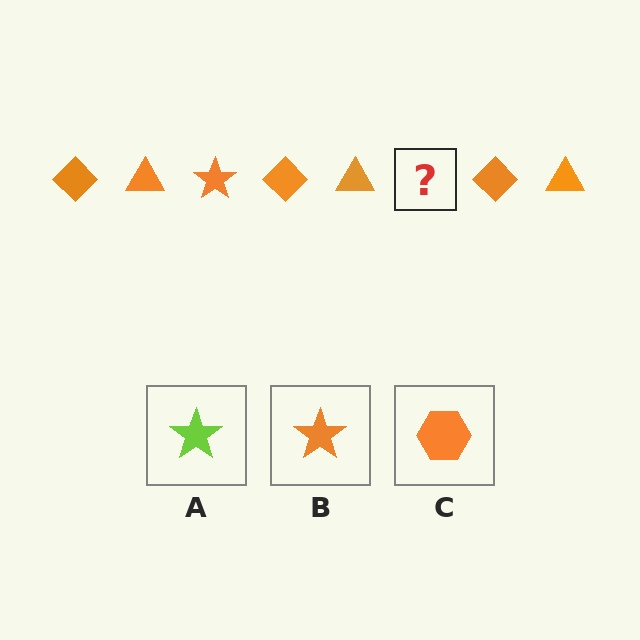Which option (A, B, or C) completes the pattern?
B.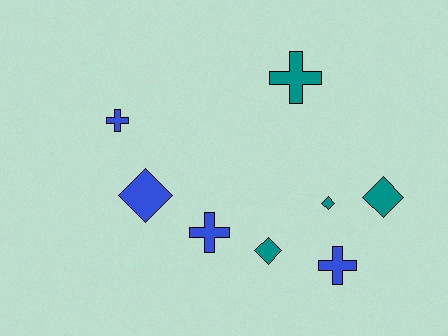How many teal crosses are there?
There is 1 teal cross.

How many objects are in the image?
There are 8 objects.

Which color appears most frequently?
Teal, with 4 objects.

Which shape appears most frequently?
Diamond, with 4 objects.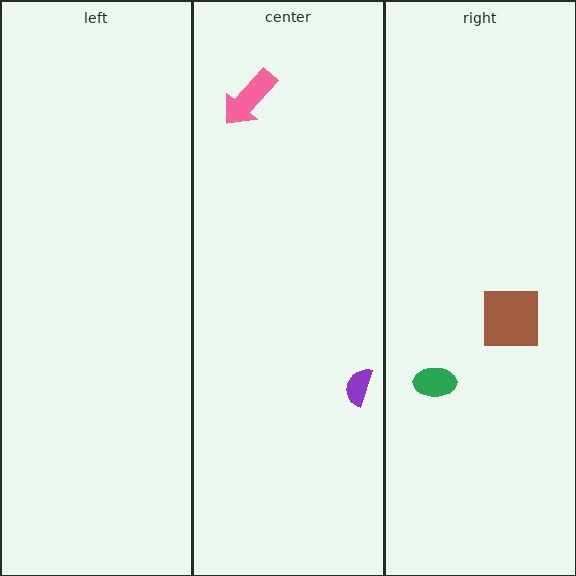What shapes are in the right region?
The green ellipse, the brown square.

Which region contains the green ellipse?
The right region.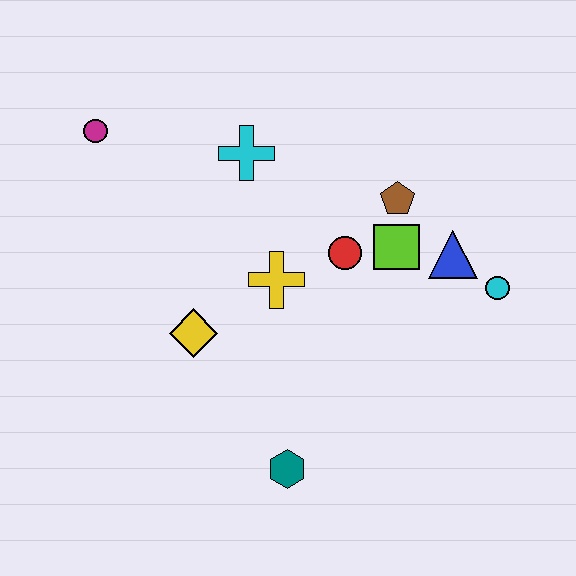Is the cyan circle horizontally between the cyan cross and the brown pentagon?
No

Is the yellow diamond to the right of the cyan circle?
No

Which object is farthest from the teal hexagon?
The magenta circle is farthest from the teal hexagon.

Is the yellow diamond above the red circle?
No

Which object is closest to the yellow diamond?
The yellow cross is closest to the yellow diamond.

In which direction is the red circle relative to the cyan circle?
The red circle is to the left of the cyan circle.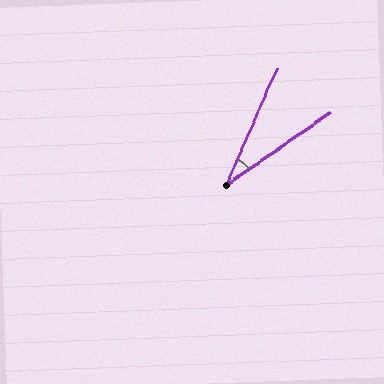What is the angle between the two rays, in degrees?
Approximately 32 degrees.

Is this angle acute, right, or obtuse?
It is acute.